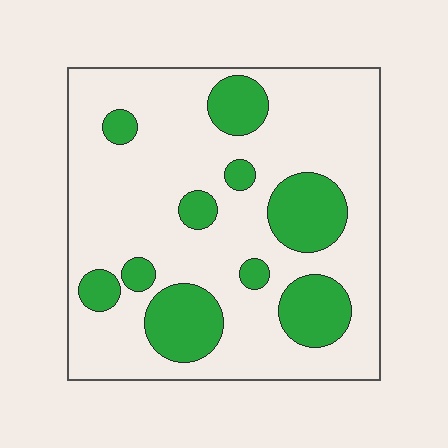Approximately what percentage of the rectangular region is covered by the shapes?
Approximately 25%.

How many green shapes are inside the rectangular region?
10.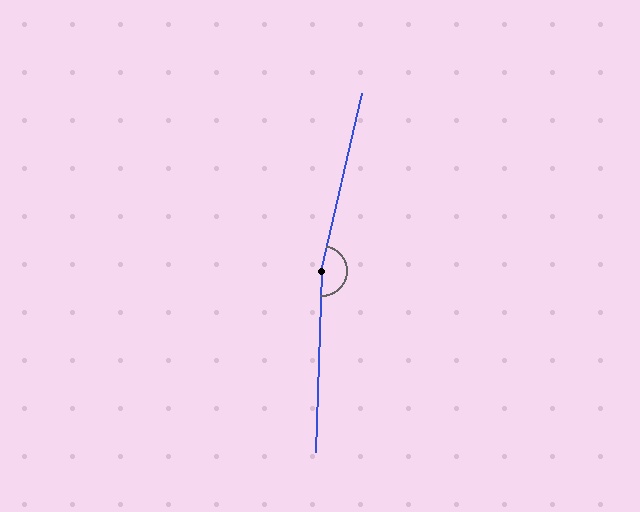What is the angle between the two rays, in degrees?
Approximately 169 degrees.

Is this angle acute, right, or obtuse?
It is obtuse.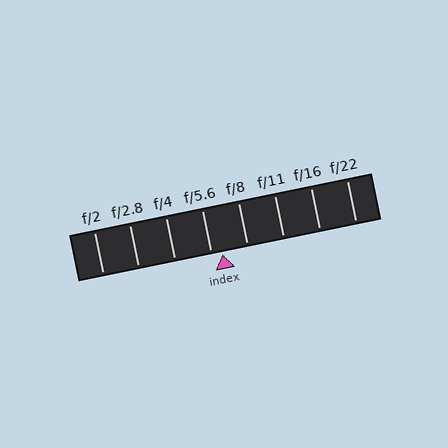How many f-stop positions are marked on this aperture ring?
There are 8 f-stop positions marked.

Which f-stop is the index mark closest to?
The index mark is closest to f/5.6.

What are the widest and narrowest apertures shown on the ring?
The widest aperture shown is f/2 and the narrowest is f/22.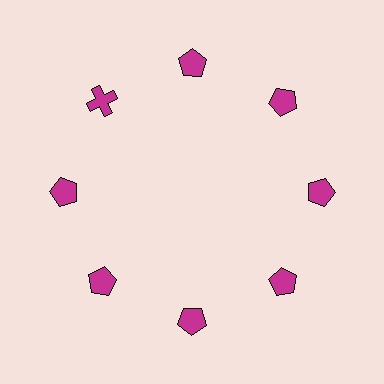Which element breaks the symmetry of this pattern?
The magenta cross at roughly the 10 o'clock position breaks the symmetry. All other shapes are magenta pentagons.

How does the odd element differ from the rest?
It has a different shape: cross instead of pentagon.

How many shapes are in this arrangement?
There are 8 shapes arranged in a ring pattern.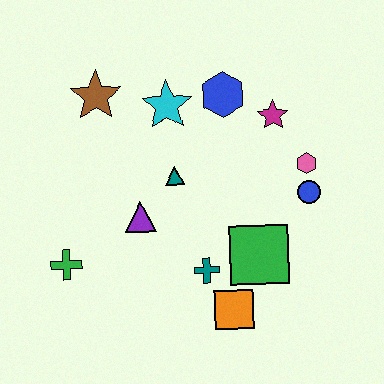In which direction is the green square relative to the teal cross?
The green square is to the right of the teal cross.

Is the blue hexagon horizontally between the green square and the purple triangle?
Yes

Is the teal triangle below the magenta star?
Yes